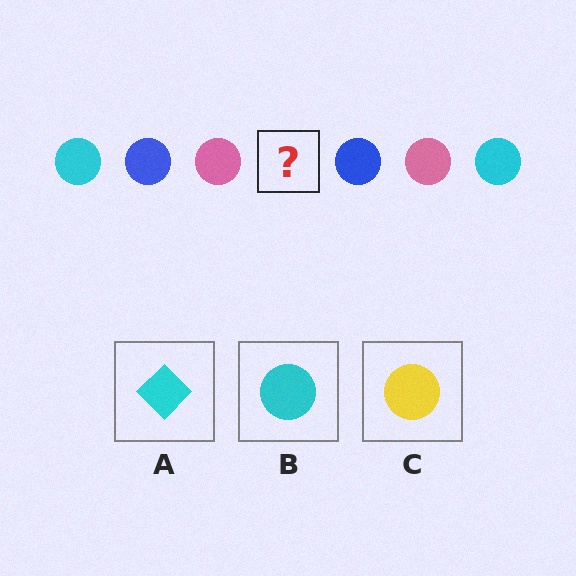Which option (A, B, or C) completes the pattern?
B.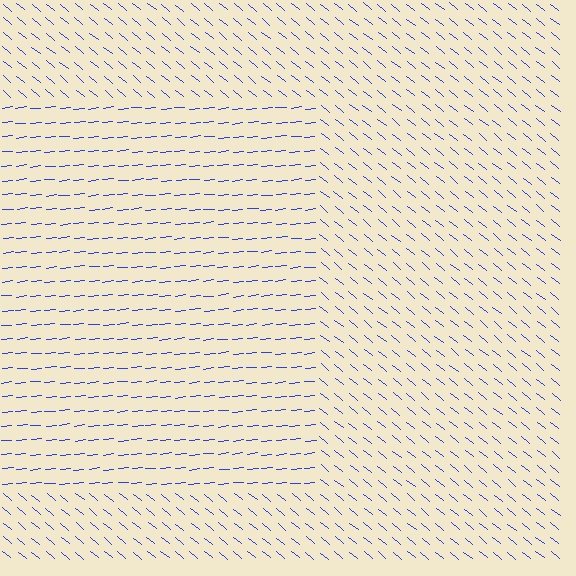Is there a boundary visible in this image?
Yes, there is a texture boundary formed by a change in line orientation.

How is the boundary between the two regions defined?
The boundary is defined purely by a change in line orientation (approximately 45 degrees difference). All lines are the same color and thickness.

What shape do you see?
I see a rectangle.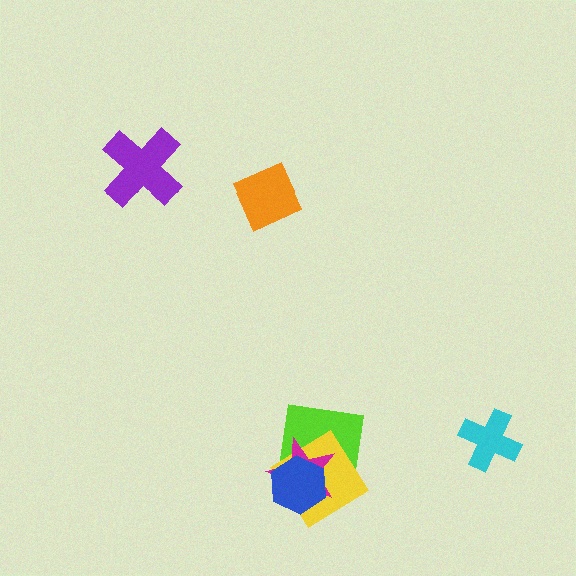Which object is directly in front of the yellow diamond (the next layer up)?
The magenta star is directly in front of the yellow diamond.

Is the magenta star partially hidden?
Yes, it is partially covered by another shape.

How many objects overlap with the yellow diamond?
3 objects overlap with the yellow diamond.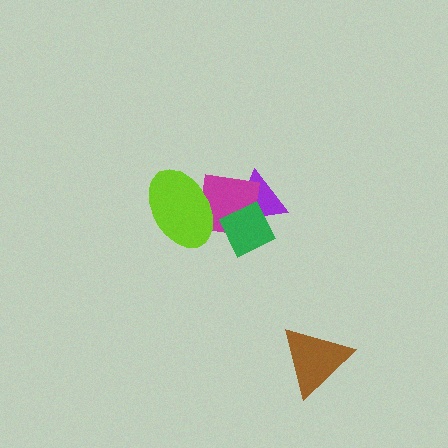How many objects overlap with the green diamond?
2 objects overlap with the green diamond.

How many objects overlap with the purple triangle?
2 objects overlap with the purple triangle.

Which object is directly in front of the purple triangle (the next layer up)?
The magenta square is directly in front of the purple triangle.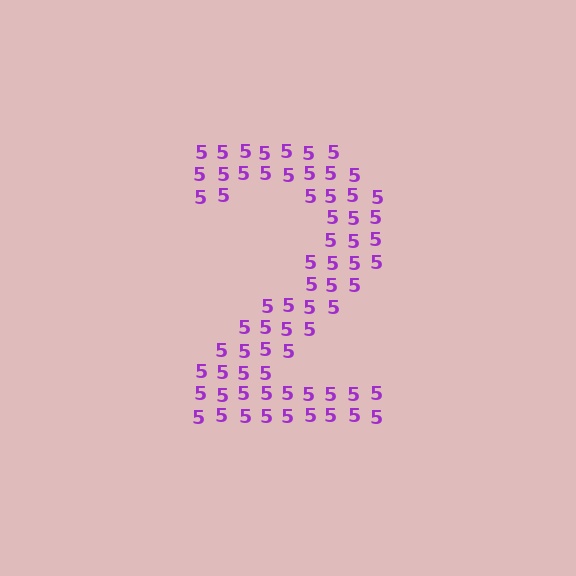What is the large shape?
The large shape is the digit 2.